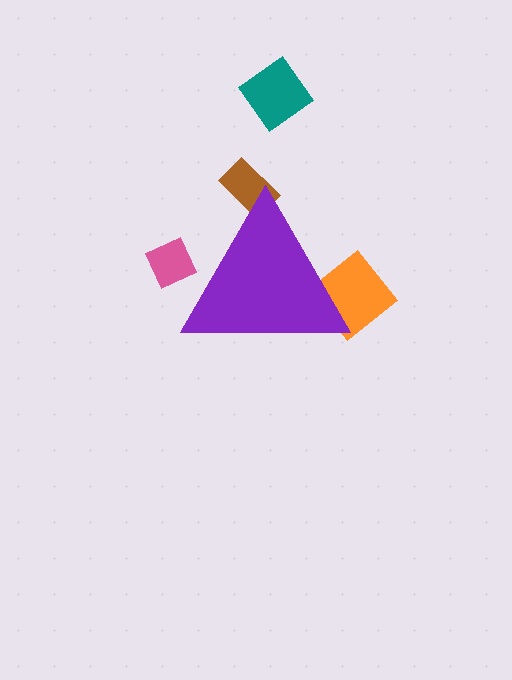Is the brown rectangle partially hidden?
Yes, the brown rectangle is partially hidden behind the purple triangle.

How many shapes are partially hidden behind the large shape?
3 shapes are partially hidden.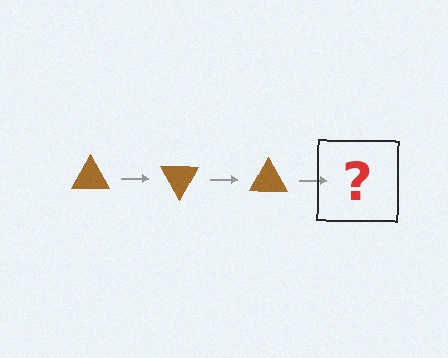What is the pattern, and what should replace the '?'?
The pattern is that the triangle rotates 60 degrees each step. The '?' should be a brown triangle rotated 180 degrees.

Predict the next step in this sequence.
The next step is a brown triangle rotated 180 degrees.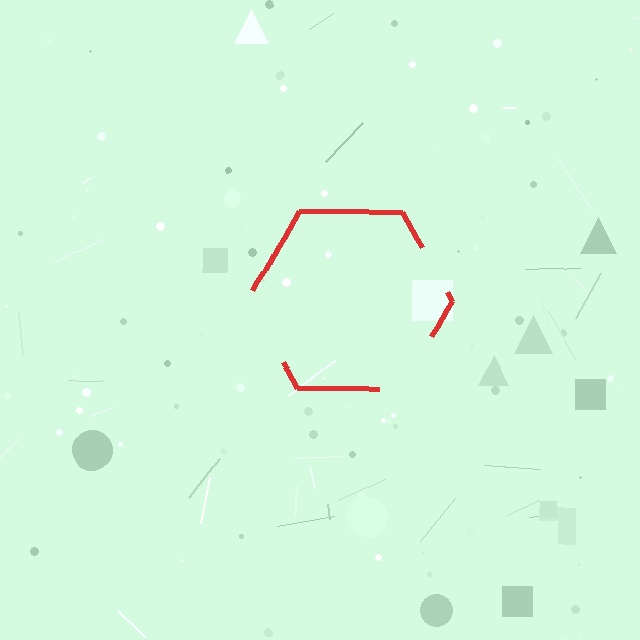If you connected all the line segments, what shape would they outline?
They would outline a hexagon.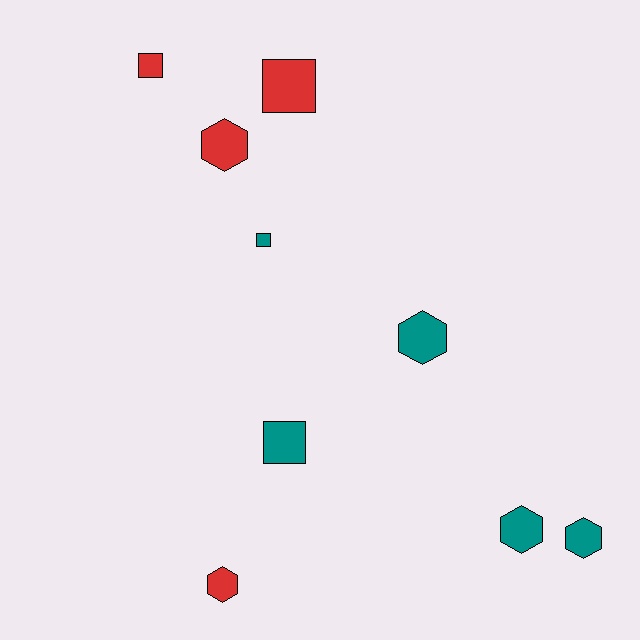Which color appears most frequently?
Teal, with 5 objects.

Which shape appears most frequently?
Hexagon, with 5 objects.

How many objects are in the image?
There are 9 objects.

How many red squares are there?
There are 2 red squares.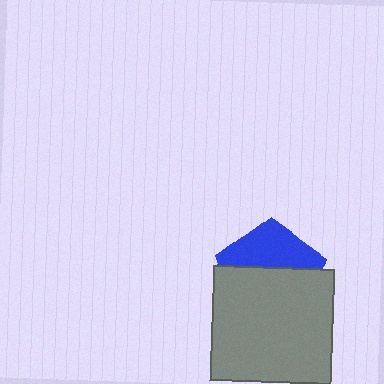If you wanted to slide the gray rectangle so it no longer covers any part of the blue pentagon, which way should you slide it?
Slide it down — that is the most direct way to separate the two shapes.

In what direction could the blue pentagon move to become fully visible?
The blue pentagon could move up. That would shift it out from behind the gray rectangle entirely.